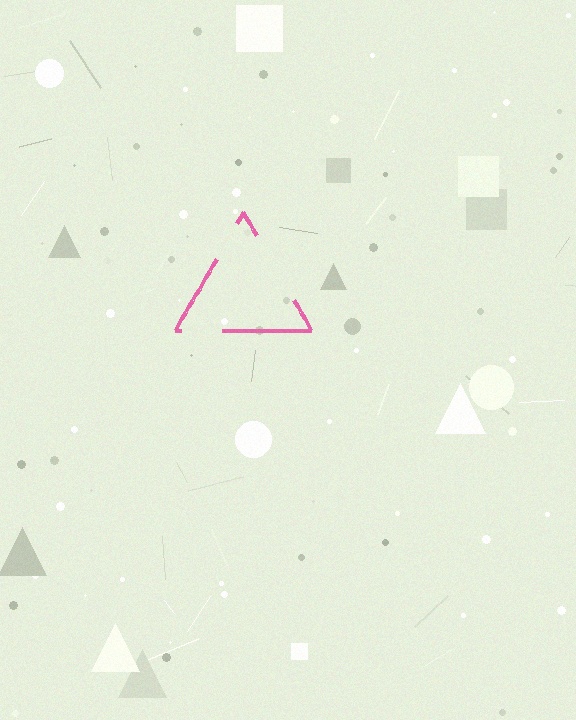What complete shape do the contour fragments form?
The contour fragments form a triangle.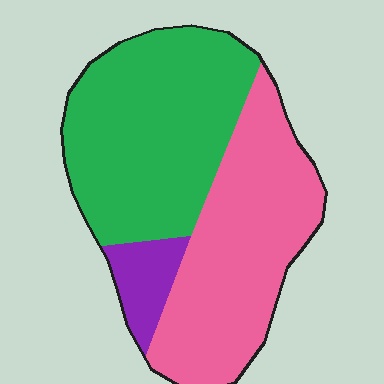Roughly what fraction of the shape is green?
Green covers 48% of the shape.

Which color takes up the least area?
Purple, at roughly 10%.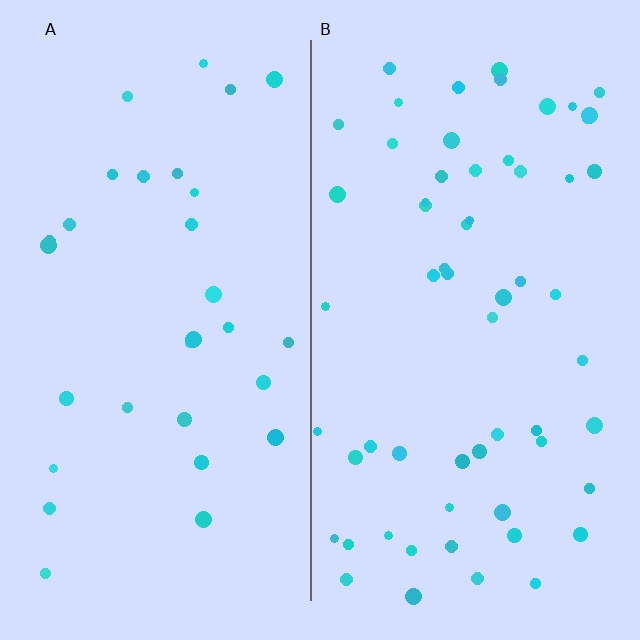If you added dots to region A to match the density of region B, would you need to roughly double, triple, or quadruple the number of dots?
Approximately double.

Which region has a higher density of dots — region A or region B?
B (the right).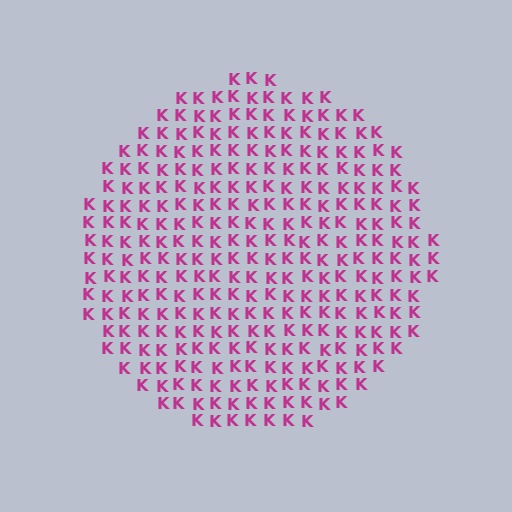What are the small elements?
The small elements are letter K's.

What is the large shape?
The large shape is a circle.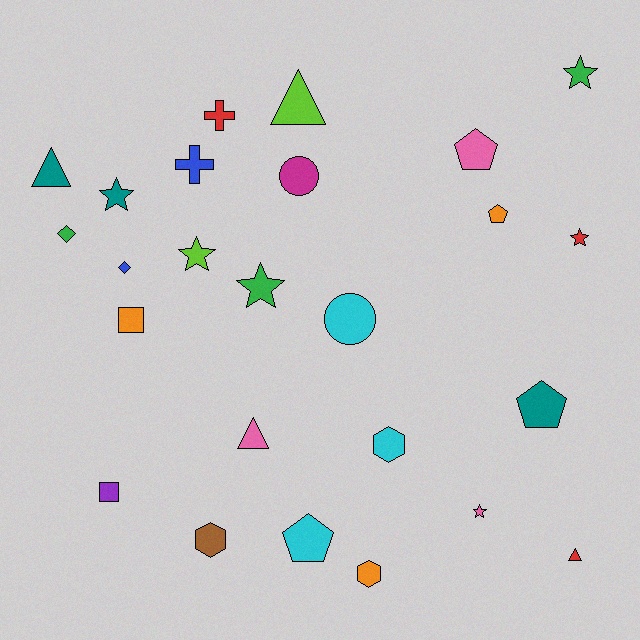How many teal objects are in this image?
There are 3 teal objects.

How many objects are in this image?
There are 25 objects.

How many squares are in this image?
There are 2 squares.